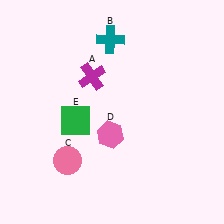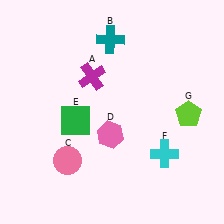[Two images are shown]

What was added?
A cyan cross (F), a lime pentagon (G) were added in Image 2.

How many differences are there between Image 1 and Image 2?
There are 2 differences between the two images.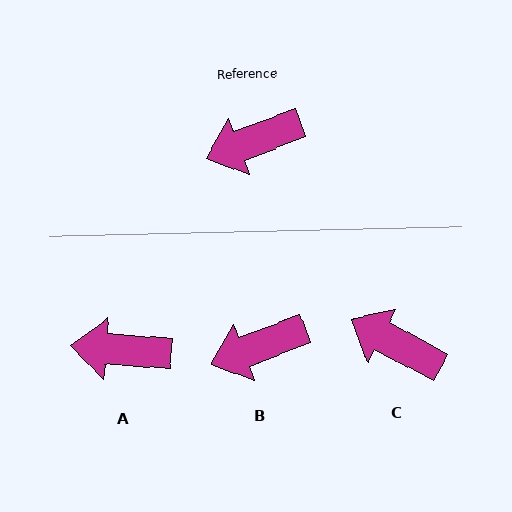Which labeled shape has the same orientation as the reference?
B.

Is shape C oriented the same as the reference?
No, it is off by about 49 degrees.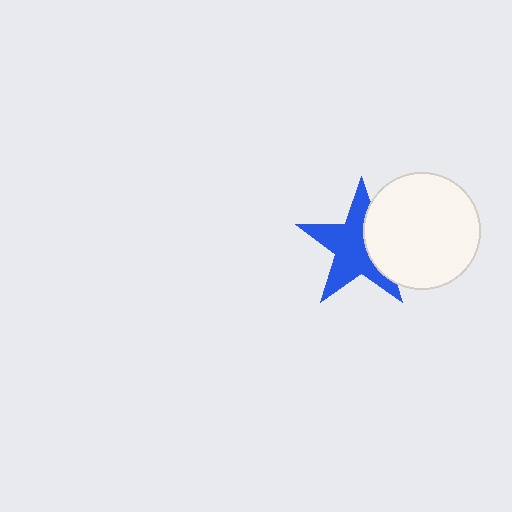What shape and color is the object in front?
The object in front is a white circle.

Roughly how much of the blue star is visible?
Most of it is visible (roughly 66%).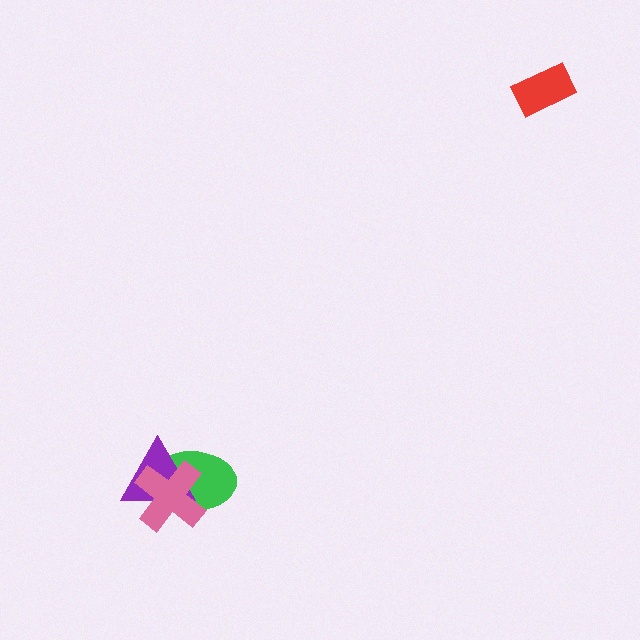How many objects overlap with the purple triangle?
2 objects overlap with the purple triangle.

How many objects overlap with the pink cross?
2 objects overlap with the pink cross.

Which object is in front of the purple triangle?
The pink cross is in front of the purple triangle.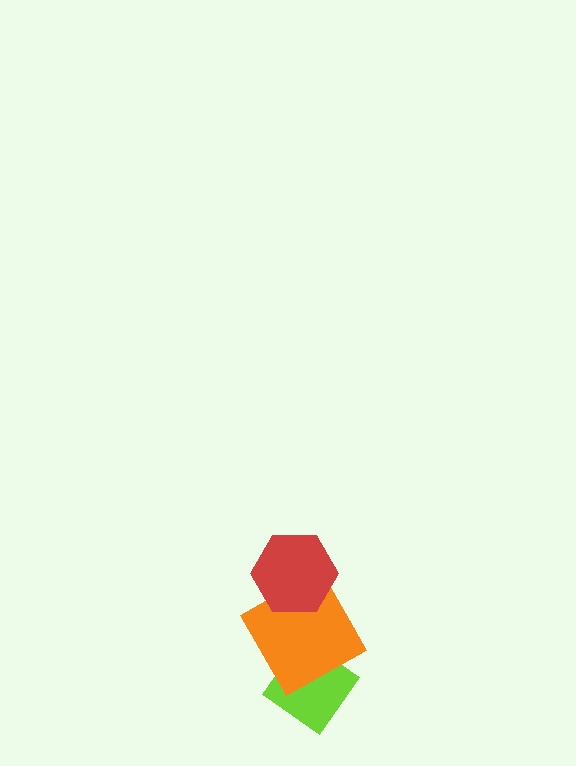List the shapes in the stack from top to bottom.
From top to bottom: the red hexagon, the orange square, the lime diamond.